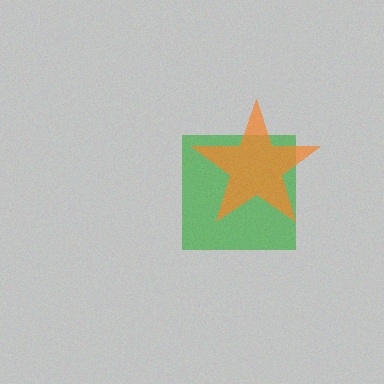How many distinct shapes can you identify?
There are 2 distinct shapes: a green square, an orange star.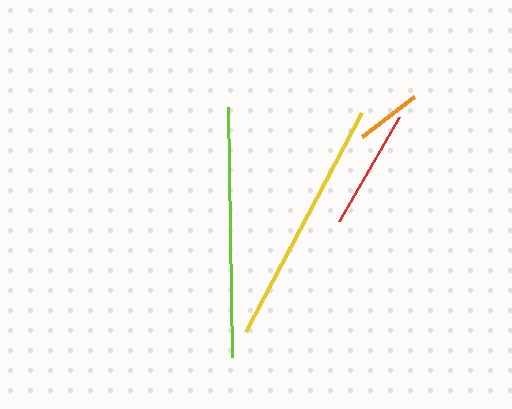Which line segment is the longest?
The lime line is the longest at approximately 250 pixels.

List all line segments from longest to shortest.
From longest to shortest: lime, yellow, red, orange.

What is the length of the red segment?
The red segment is approximately 120 pixels long.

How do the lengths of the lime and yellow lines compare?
The lime and yellow lines are approximately the same length.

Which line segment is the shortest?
The orange line is the shortest at approximately 65 pixels.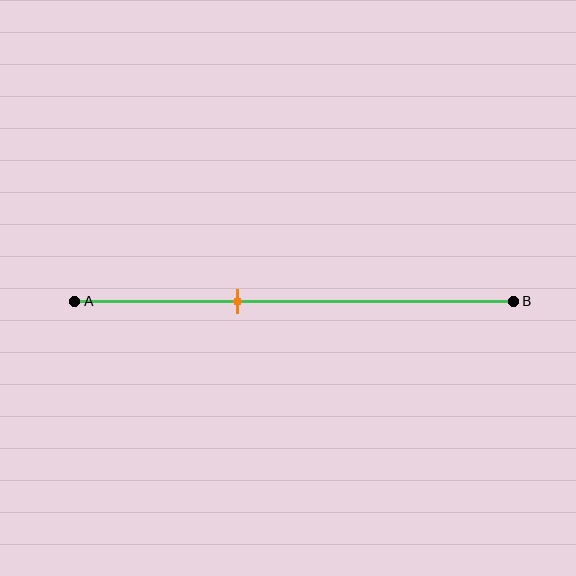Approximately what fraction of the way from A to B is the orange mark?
The orange mark is approximately 35% of the way from A to B.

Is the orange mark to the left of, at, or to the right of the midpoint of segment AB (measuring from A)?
The orange mark is to the left of the midpoint of segment AB.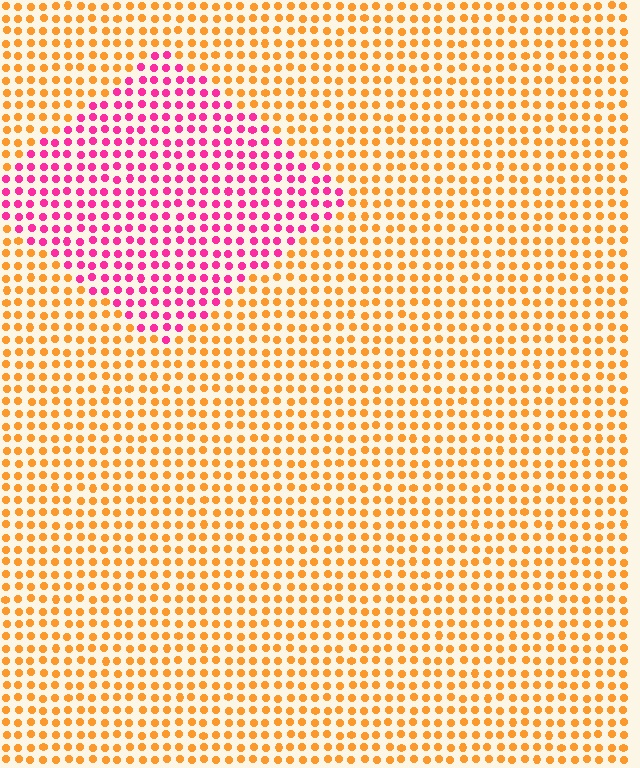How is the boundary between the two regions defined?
The boundary is defined purely by a slight shift in hue (about 66 degrees). Spacing, size, and orientation are identical on both sides.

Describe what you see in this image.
The image is filled with small orange elements in a uniform arrangement. A diamond-shaped region is visible where the elements are tinted to a slightly different hue, forming a subtle color boundary.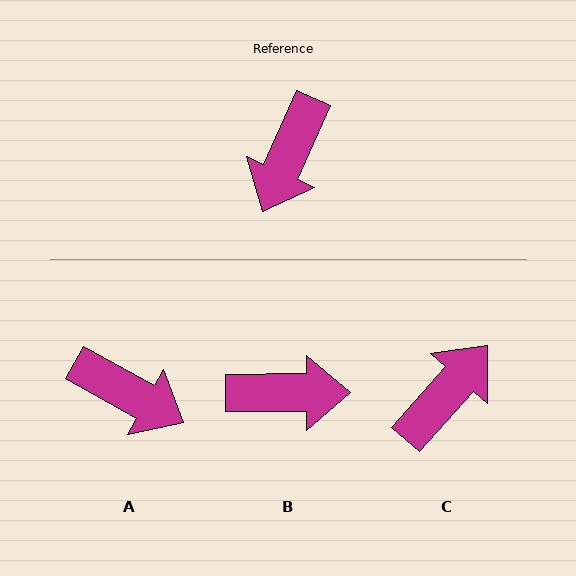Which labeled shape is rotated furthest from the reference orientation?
C, about 163 degrees away.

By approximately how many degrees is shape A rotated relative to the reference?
Approximately 85 degrees counter-clockwise.